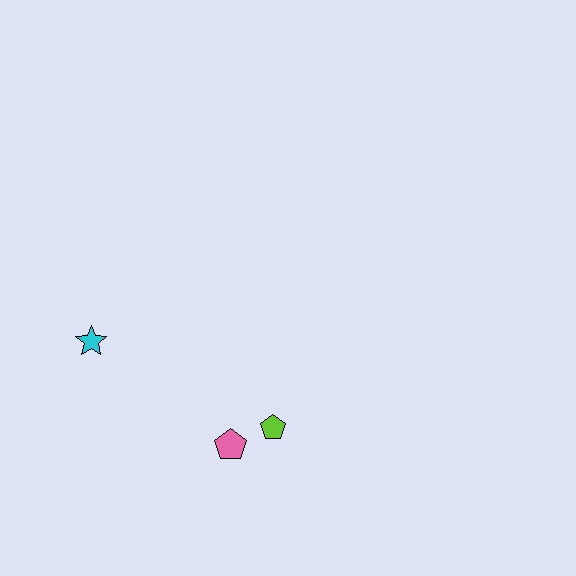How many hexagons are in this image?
There are no hexagons.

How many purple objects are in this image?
There are no purple objects.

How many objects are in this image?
There are 3 objects.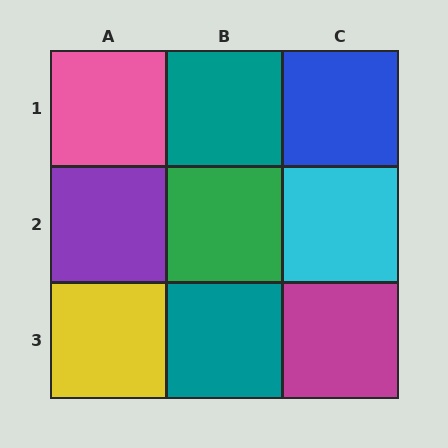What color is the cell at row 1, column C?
Blue.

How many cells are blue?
1 cell is blue.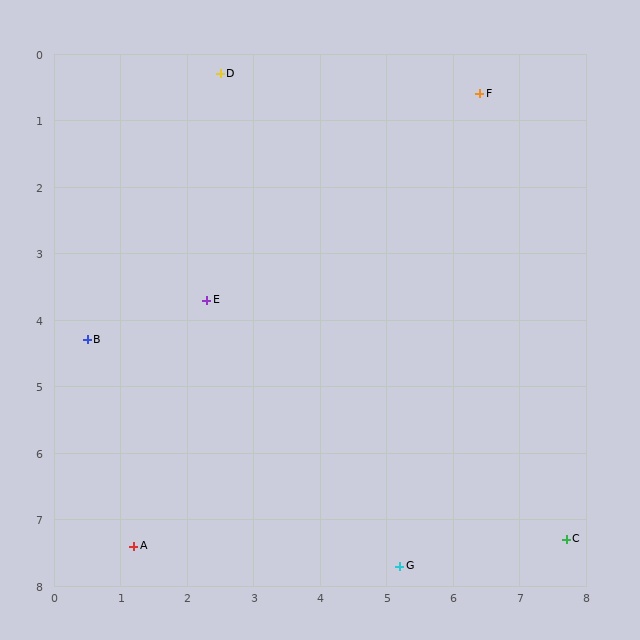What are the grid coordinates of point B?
Point B is at approximately (0.5, 4.3).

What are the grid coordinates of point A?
Point A is at approximately (1.2, 7.4).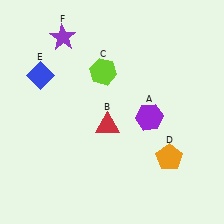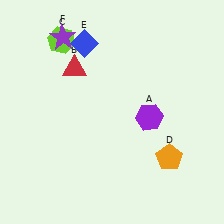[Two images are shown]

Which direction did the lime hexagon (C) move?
The lime hexagon (C) moved left.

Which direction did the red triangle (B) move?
The red triangle (B) moved up.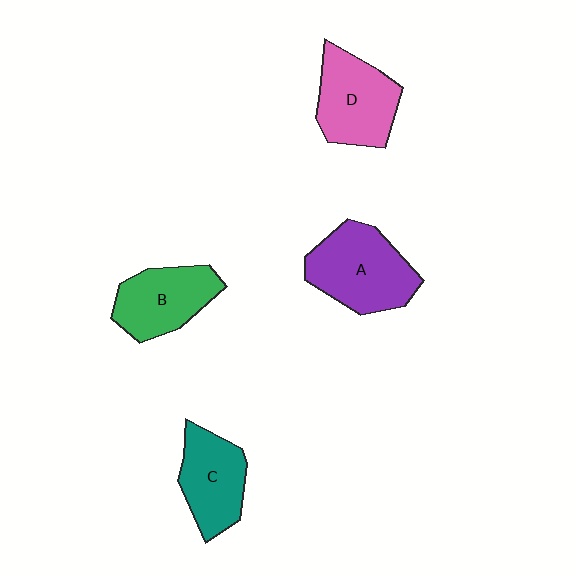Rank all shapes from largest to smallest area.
From largest to smallest: A (purple), D (pink), B (green), C (teal).